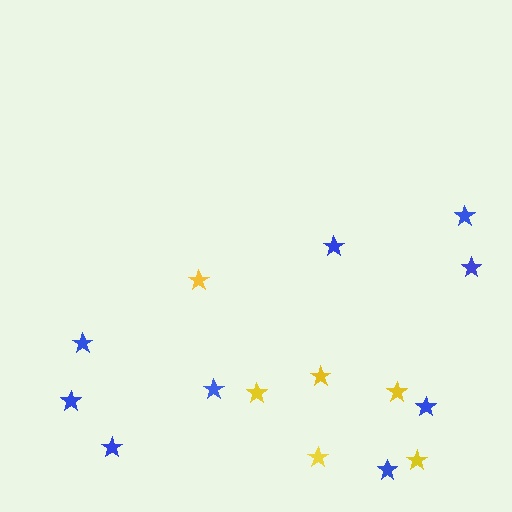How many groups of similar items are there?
There are 2 groups: one group of yellow stars (6) and one group of blue stars (9).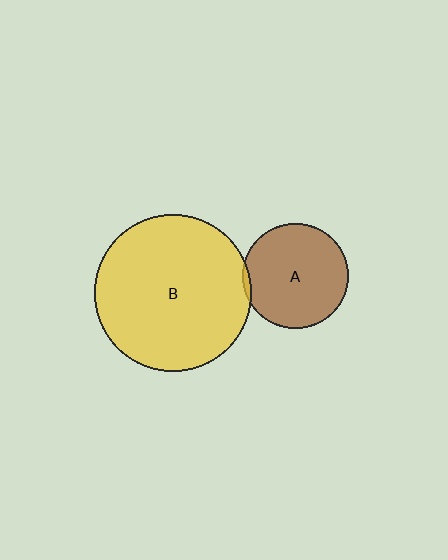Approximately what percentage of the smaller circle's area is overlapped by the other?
Approximately 5%.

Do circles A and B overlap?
Yes.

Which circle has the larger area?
Circle B (yellow).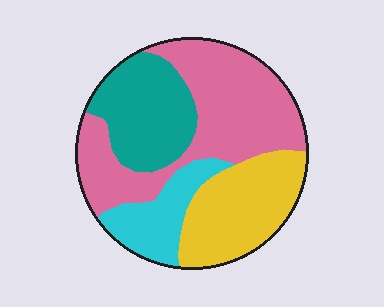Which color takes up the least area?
Cyan, at roughly 15%.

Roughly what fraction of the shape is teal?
Teal covers about 20% of the shape.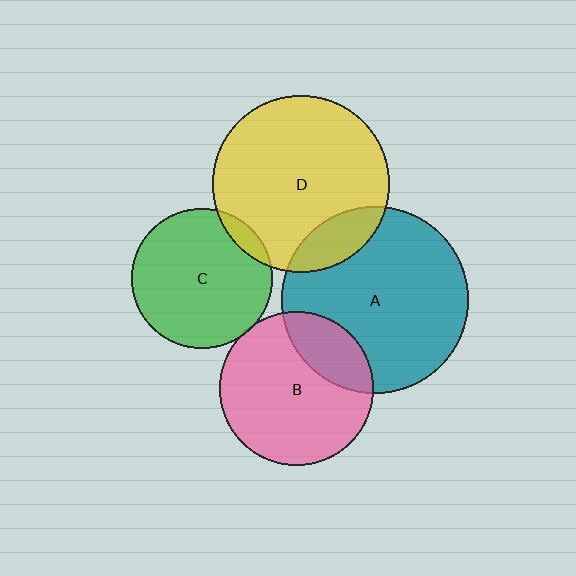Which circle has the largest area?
Circle A (teal).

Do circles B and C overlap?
Yes.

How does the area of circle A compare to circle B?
Approximately 1.5 times.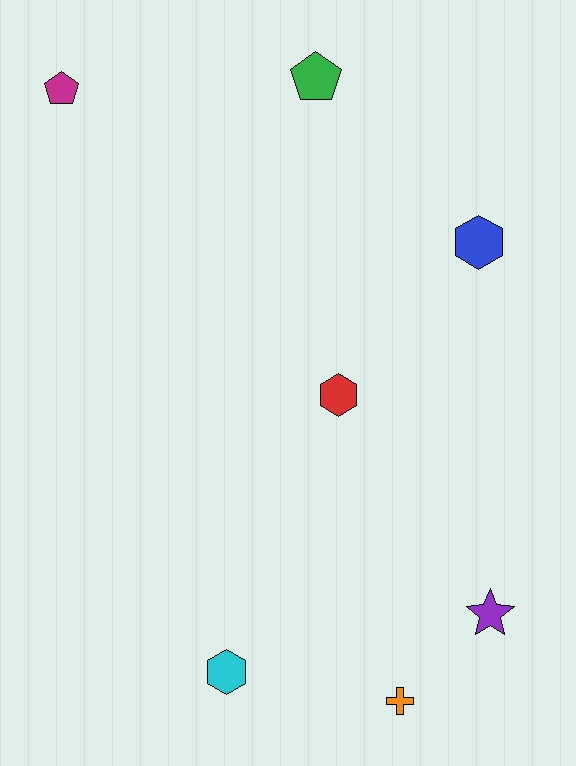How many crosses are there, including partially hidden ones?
There is 1 cross.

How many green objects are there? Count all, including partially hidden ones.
There is 1 green object.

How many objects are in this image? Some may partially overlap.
There are 7 objects.